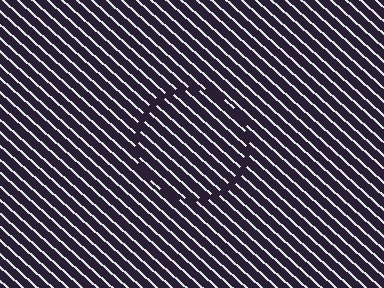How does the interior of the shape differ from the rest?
The interior of the shape contains the same grating, shifted by half a period — the contour is defined by the phase discontinuity where line-ends from the inner and outer gratings abut.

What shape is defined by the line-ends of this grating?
An illusory circle. The interior of the shape contains the same grating, shifted by half a period — the contour is defined by the phase discontinuity where line-ends from the inner and outer gratings abut.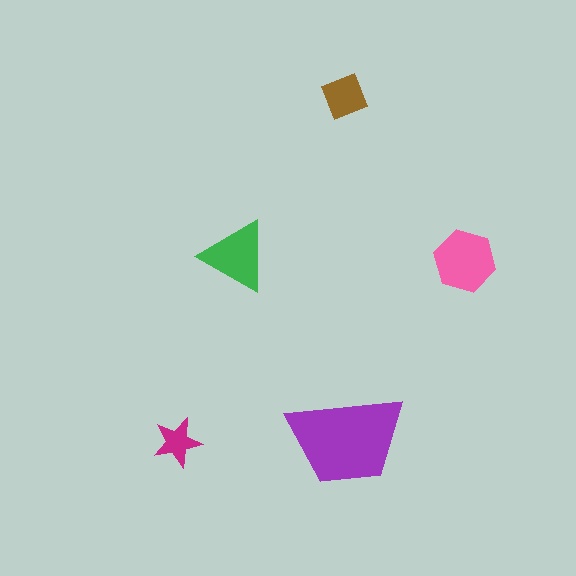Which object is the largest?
The purple trapezoid.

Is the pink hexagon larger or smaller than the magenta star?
Larger.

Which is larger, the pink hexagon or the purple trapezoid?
The purple trapezoid.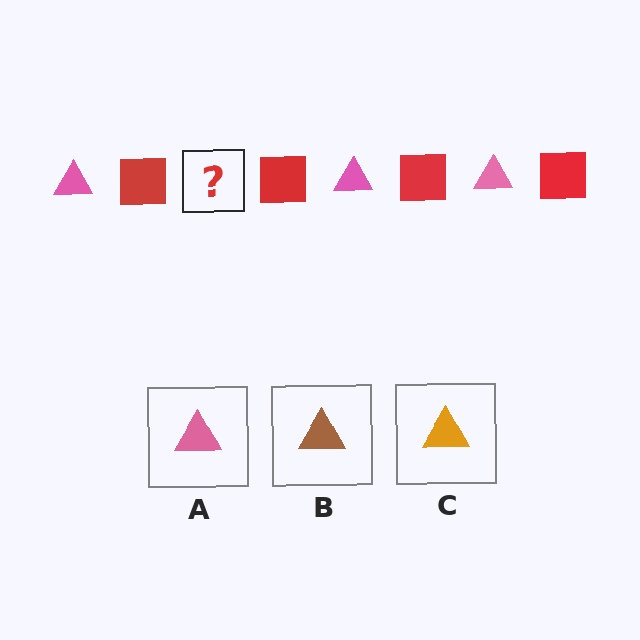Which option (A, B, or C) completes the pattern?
A.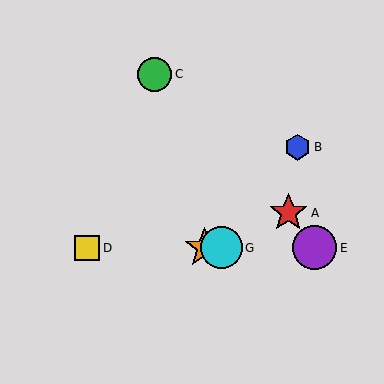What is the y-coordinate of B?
Object B is at y≈147.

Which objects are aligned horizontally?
Objects D, E, F, G are aligned horizontally.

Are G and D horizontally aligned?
Yes, both are at y≈248.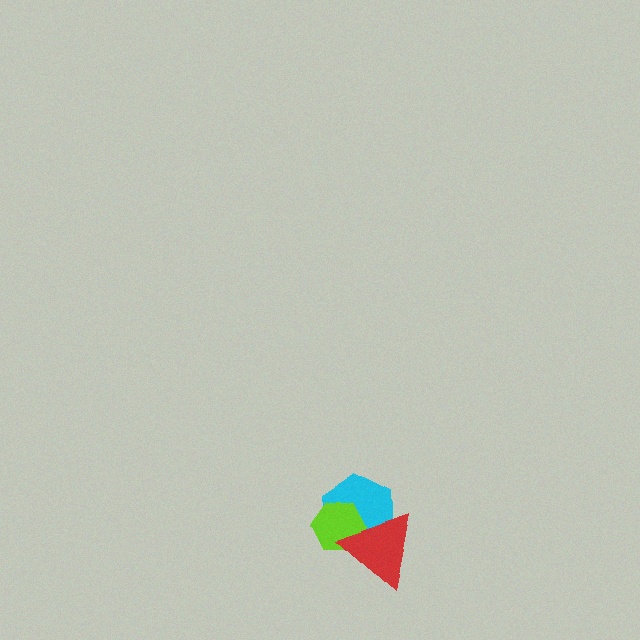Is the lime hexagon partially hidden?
Yes, it is partially covered by another shape.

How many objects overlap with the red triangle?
2 objects overlap with the red triangle.